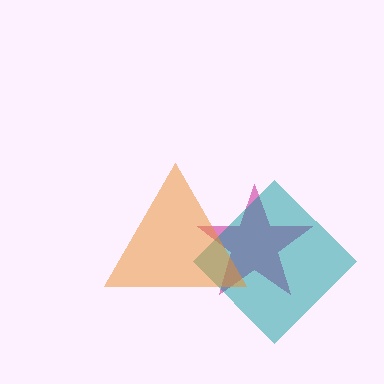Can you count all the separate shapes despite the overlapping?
Yes, there are 3 separate shapes.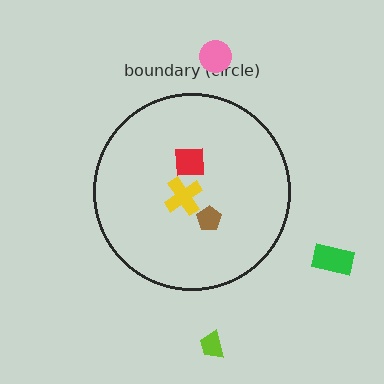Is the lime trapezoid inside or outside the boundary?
Outside.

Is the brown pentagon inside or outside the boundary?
Inside.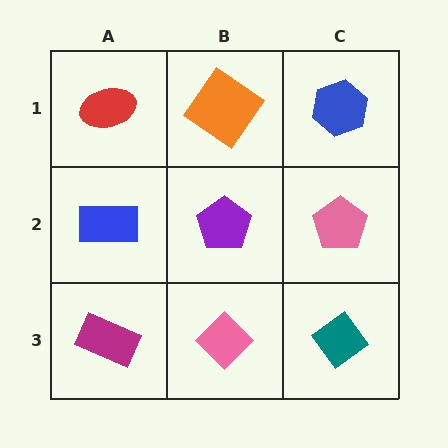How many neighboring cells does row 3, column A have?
2.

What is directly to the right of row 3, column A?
A pink diamond.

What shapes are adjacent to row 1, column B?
A purple pentagon (row 2, column B), a red ellipse (row 1, column A), a blue hexagon (row 1, column C).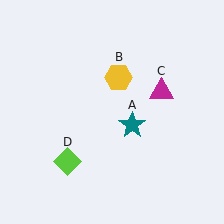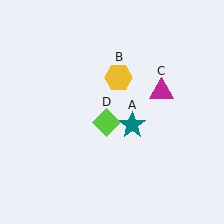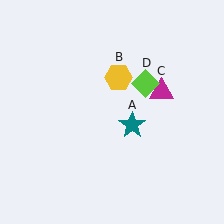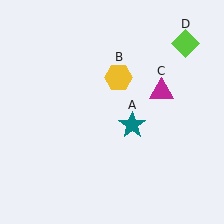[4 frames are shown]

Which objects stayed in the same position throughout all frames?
Teal star (object A) and yellow hexagon (object B) and magenta triangle (object C) remained stationary.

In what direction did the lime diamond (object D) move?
The lime diamond (object D) moved up and to the right.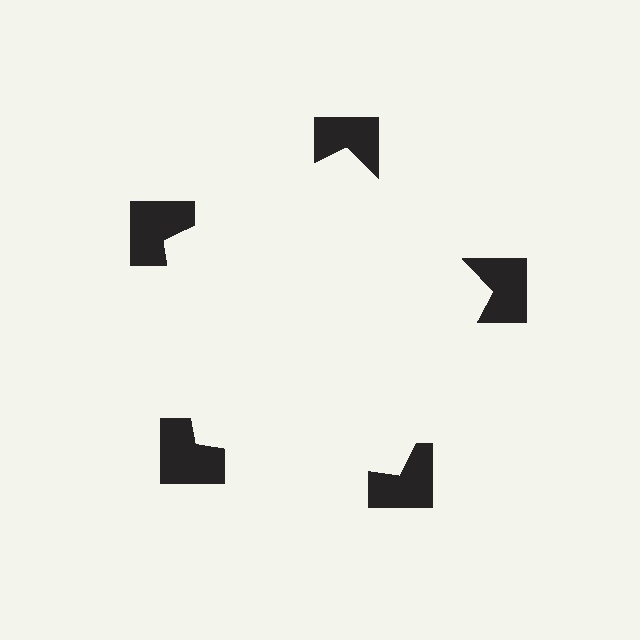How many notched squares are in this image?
There are 5 — one at each vertex of the illusory pentagon.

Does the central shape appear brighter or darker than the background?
It typically appears slightly brighter than the background, even though no actual brightness change is drawn.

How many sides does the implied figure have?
5 sides.